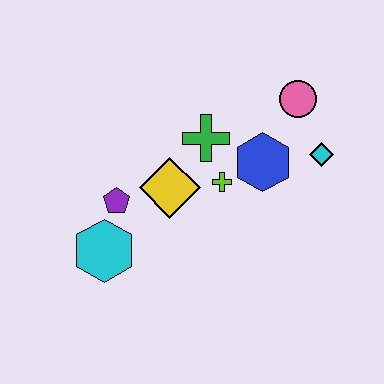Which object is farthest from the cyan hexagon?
The pink circle is farthest from the cyan hexagon.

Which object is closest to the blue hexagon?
The lime cross is closest to the blue hexagon.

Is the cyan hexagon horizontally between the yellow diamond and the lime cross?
No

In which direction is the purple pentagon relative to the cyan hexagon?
The purple pentagon is above the cyan hexagon.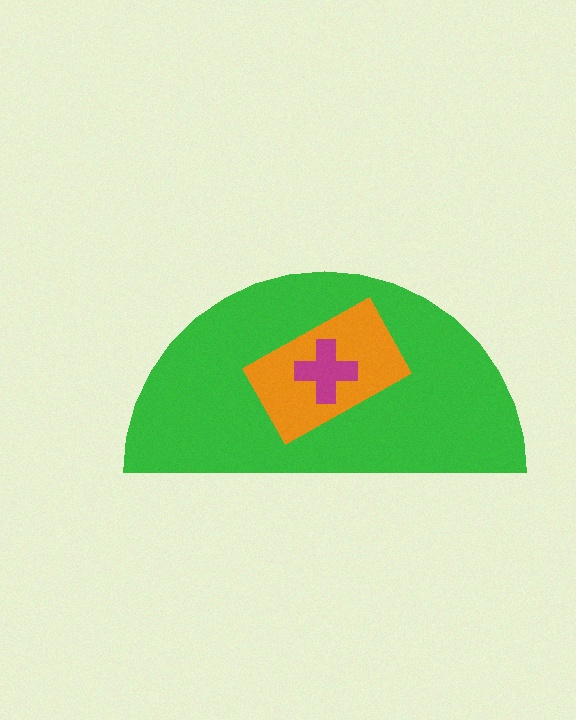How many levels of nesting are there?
3.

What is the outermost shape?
The green semicircle.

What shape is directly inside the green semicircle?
The orange rectangle.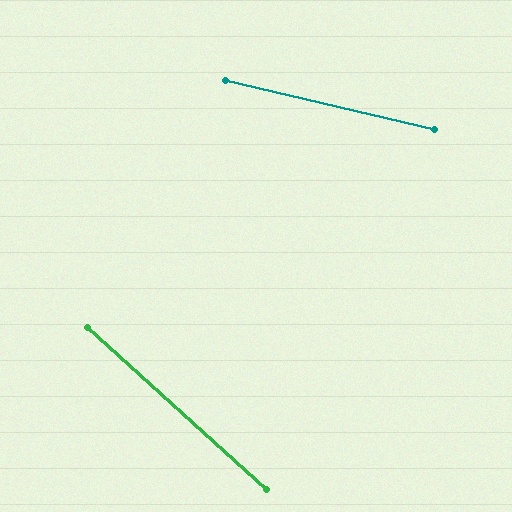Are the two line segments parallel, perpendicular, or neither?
Neither parallel nor perpendicular — they differ by about 29°.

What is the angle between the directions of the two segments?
Approximately 29 degrees.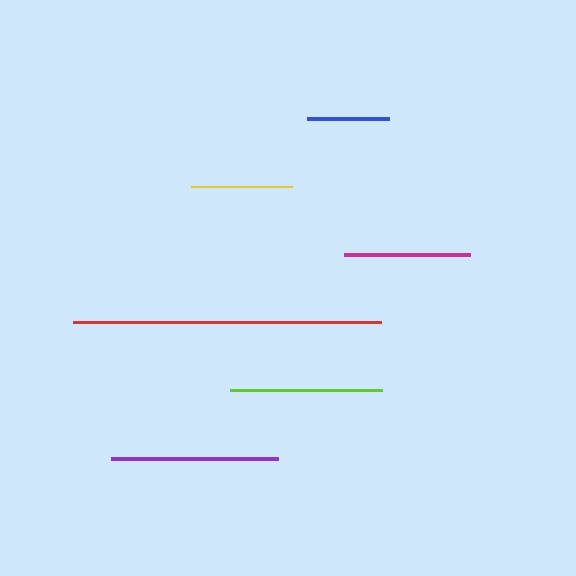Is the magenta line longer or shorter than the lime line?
The lime line is longer than the magenta line.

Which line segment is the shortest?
The blue line is the shortest at approximately 81 pixels.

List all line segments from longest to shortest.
From longest to shortest: red, purple, lime, magenta, yellow, blue.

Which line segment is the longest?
The red line is the longest at approximately 308 pixels.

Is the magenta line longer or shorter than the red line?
The red line is longer than the magenta line.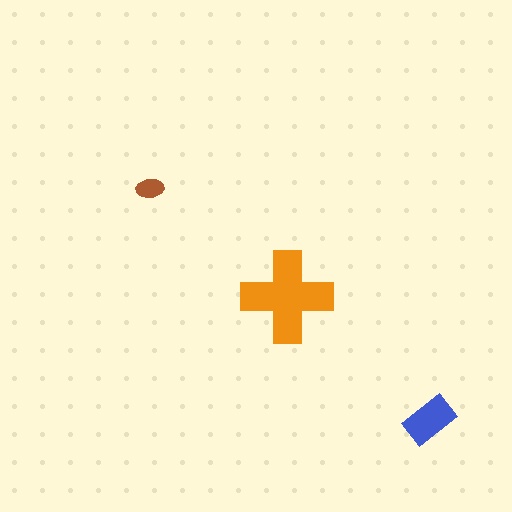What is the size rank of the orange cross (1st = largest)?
1st.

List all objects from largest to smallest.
The orange cross, the blue rectangle, the brown ellipse.